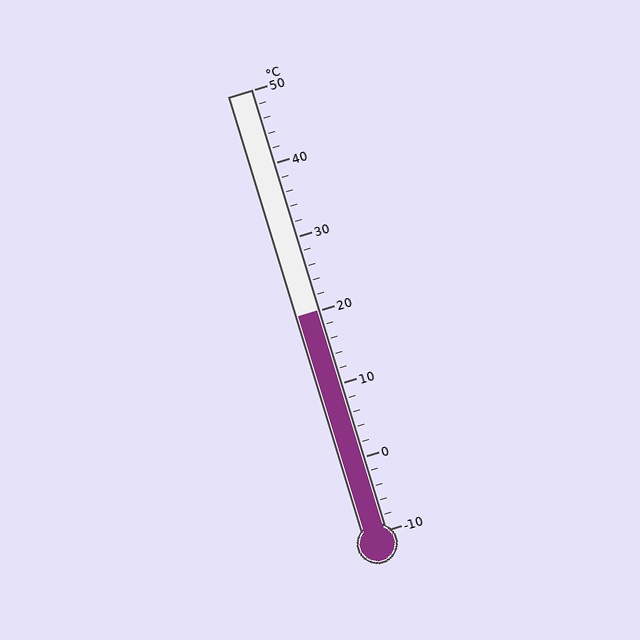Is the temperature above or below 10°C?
The temperature is above 10°C.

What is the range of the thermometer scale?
The thermometer scale ranges from -10°C to 50°C.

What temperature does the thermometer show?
The thermometer shows approximately 20°C.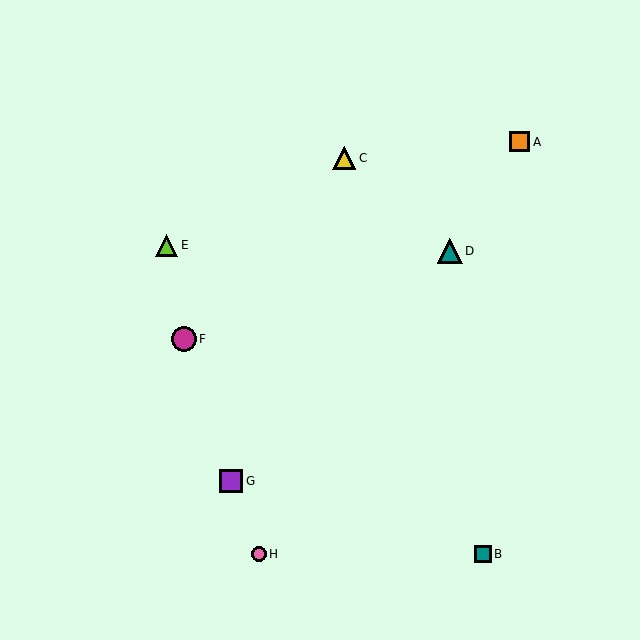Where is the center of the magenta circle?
The center of the magenta circle is at (184, 339).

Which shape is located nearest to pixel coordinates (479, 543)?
The teal square (labeled B) at (483, 554) is nearest to that location.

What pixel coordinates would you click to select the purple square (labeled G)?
Click at (231, 481) to select the purple square G.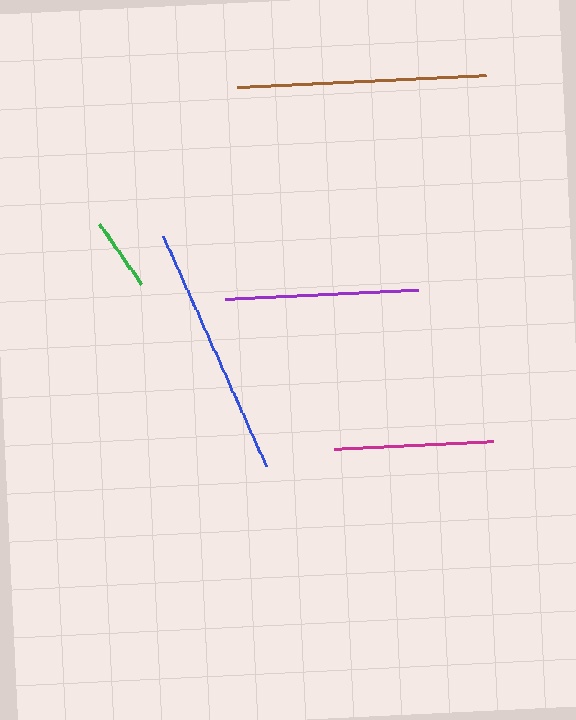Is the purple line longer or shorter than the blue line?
The blue line is longer than the purple line.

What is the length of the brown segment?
The brown segment is approximately 248 pixels long.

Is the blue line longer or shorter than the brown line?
The blue line is longer than the brown line.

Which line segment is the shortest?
The green line is the shortest at approximately 73 pixels.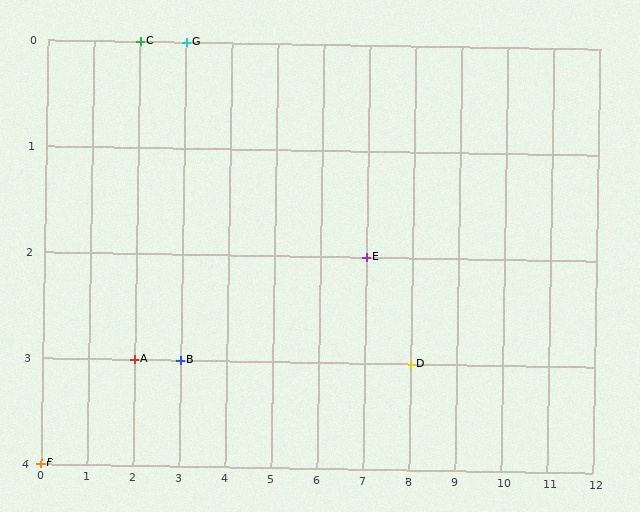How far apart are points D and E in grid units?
Points D and E are 1 column and 1 row apart (about 1.4 grid units diagonally).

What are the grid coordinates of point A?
Point A is at grid coordinates (2, 3).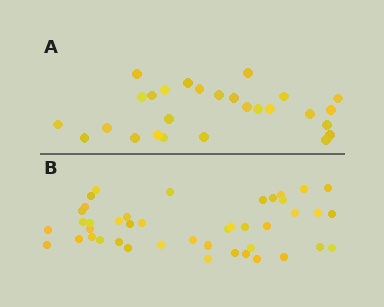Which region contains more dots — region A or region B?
Region B (the bottom region) has more dots.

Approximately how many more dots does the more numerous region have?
Region B has approximately 15 more dots than region A.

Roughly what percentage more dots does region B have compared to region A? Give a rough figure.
About 60% more.